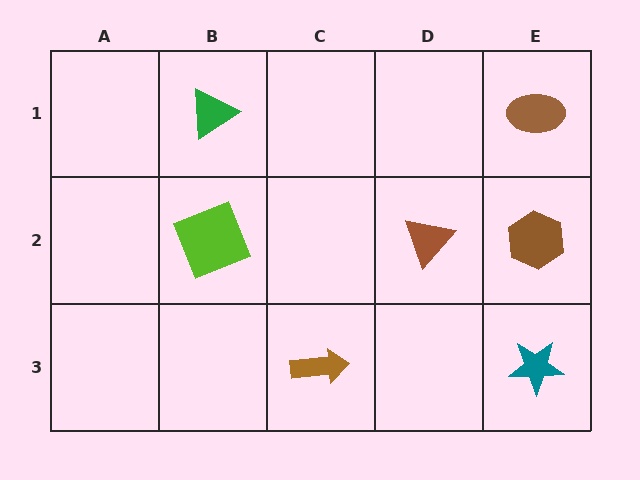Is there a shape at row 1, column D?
No, that cell is empty.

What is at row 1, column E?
A brown ellipse.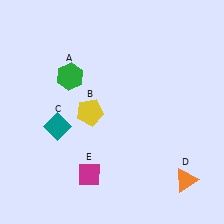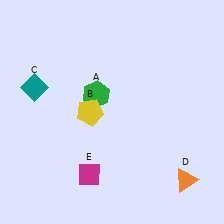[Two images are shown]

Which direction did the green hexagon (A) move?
The green hexagon (A) moved right.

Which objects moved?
The objects that moved are: the green hexagon (A), the teal diamond (C).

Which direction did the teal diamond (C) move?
The teal diamond (C) moved up.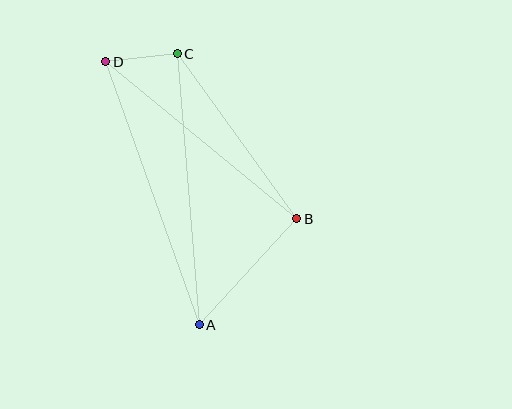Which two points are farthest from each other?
Points A and D are farthest from each other.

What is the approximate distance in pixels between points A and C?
The distance between A and C is approximately 271 pixels.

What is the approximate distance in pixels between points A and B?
The distance between A and B is approximately 144 pixels.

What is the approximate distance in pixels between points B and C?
The distance between B and C is approximately 203 pixels.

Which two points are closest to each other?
Points C and D are closest to each other.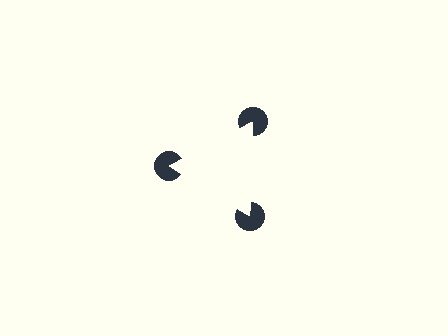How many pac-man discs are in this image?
There are 3 — one at each vertex of the illusory triangle.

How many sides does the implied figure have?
3 sides.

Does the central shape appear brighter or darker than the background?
It typically appears slightly brighter than the background, even though no actual brightness change is drawn.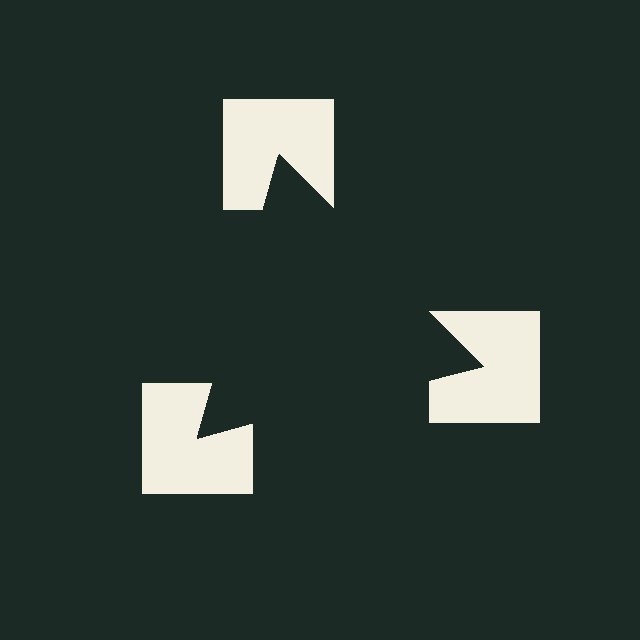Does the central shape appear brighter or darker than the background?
It typically appears slightly darker than the background, even though no actual brightness change is drawn.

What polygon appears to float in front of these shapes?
An illusory triangle — its edges are inferred from the aligned wedge cuts in the notched squares, not physically drawn.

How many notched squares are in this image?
There are 3 — one at each vertex of the illusory triangle.